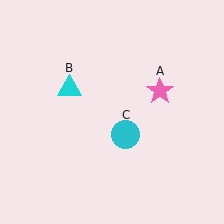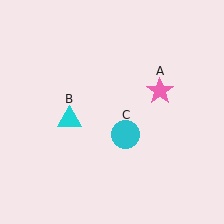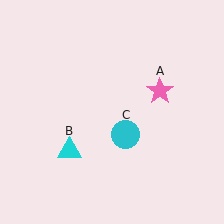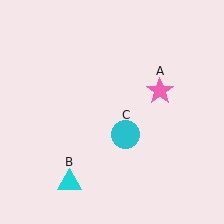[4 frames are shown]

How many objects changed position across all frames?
1 object changed position: cyan triangle (object B).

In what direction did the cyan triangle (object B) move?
The cyan triangle (object B) moved down.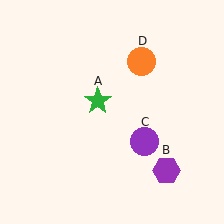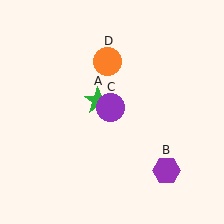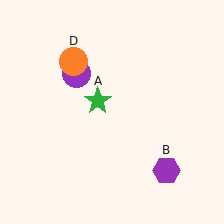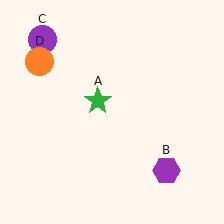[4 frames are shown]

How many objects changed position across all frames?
2 objects changed position: purple circle (object C), orange circle (object D).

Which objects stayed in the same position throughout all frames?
Green star (object A) and purple hexagon (object B) remained stationary.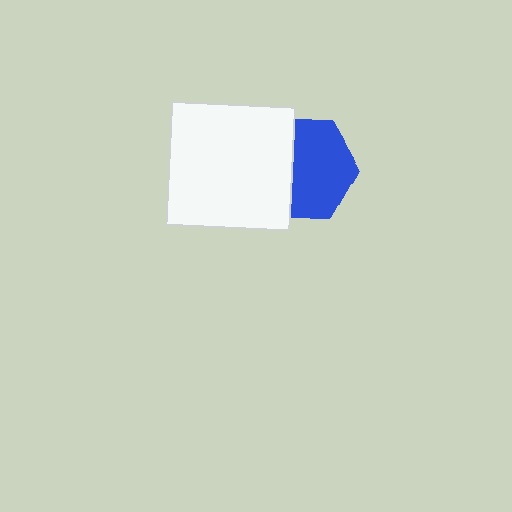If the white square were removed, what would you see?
You would see the complete blue hexagon.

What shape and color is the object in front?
The object in front is a white square.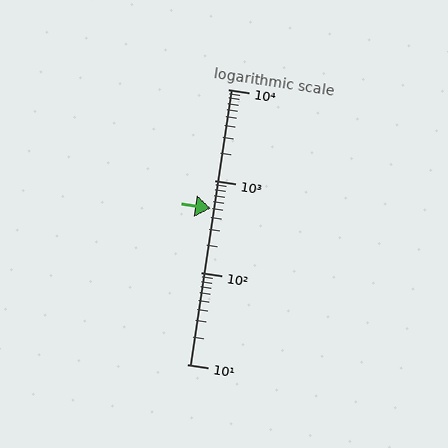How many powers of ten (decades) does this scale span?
The scale spans 3 decades, from 10 to 10000.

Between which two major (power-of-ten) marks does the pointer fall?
The pointer is between 100 and 1000.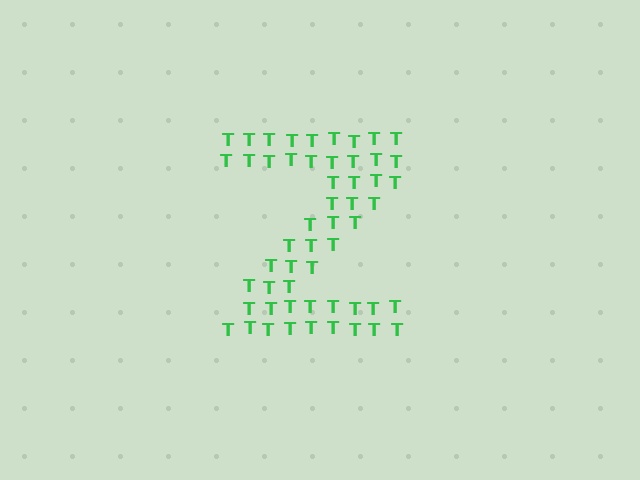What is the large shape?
The large shape is the letter Z.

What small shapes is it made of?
It is made of small letter T's.